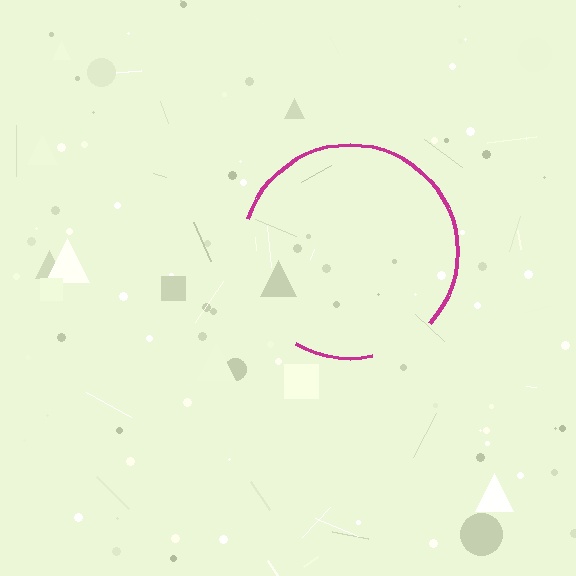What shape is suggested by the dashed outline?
The dashed outline suggests a circle.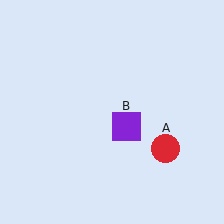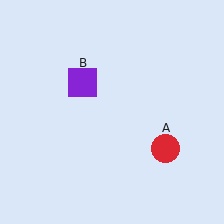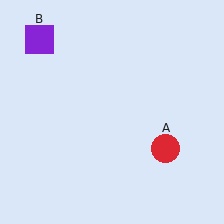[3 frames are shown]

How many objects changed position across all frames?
1 object changed position: purple square (object B).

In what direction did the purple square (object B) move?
The purple square (object B) moved up and to the left.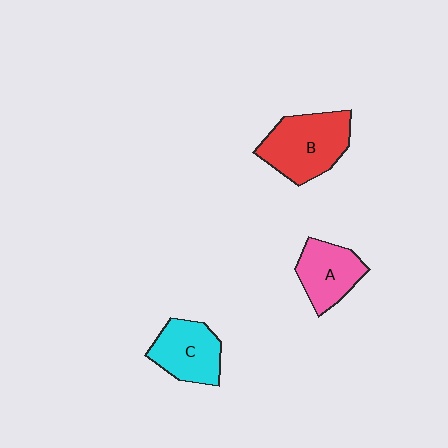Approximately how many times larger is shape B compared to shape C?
Approximately 1.3 times.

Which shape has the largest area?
Shape B (red).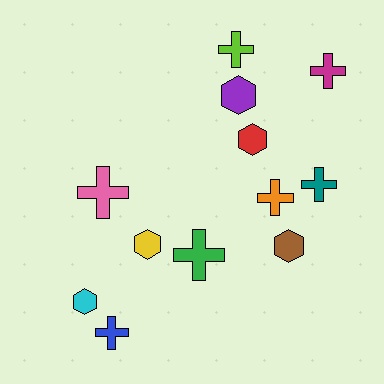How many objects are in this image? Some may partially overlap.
There are 12 objects.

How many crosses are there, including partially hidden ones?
There are 7 crosses.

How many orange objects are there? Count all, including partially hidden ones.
There is 1 orange object.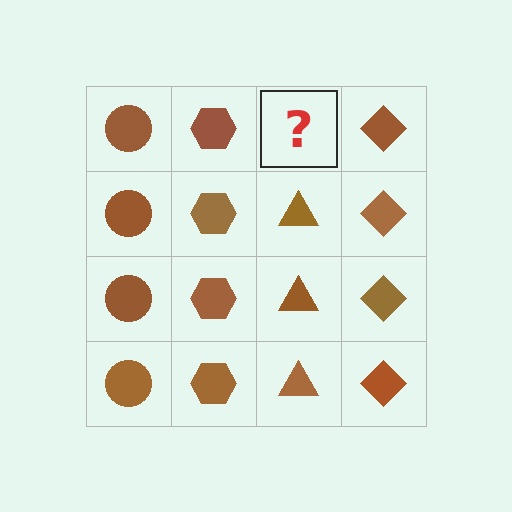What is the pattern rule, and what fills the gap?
The rule is that each column has a consistent shape. The gap should be filled with a brown triangle.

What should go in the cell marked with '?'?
The missing cell should contain a brown triangle.